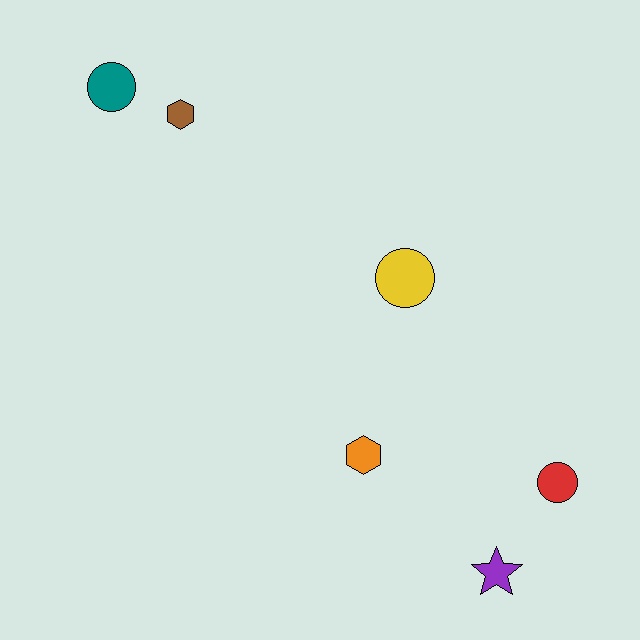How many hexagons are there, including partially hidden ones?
There are 2 hexagons.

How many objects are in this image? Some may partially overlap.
There are 6 objects.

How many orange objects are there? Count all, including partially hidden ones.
There is 1 orange object.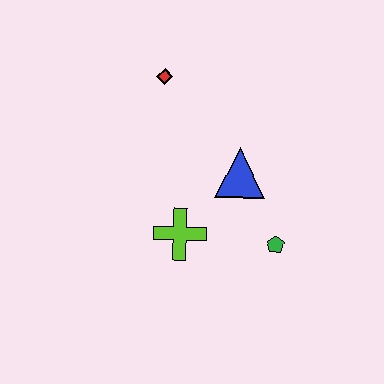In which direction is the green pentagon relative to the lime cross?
The green pentagon is to the right of the lime cross.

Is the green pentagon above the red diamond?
No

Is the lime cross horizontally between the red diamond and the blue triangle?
Yes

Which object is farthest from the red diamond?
The green pentagon is farthest from the red diamond.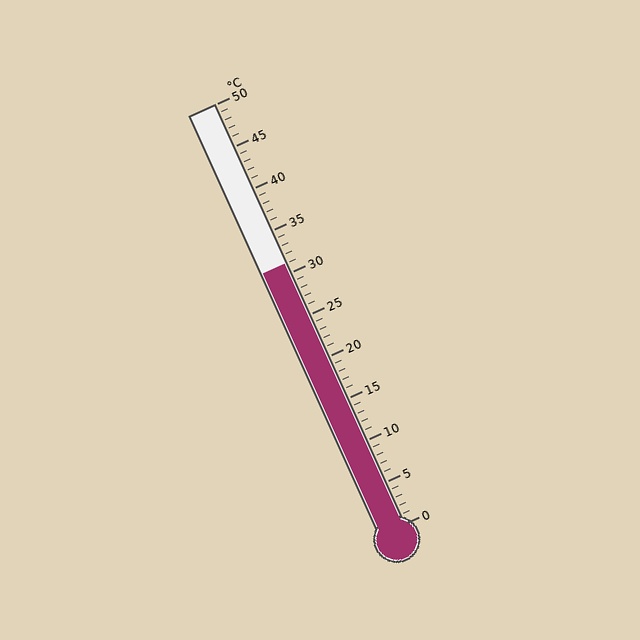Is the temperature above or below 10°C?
The temperature is above 10°C.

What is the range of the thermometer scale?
The thermometer scale ranges from 0°C to 50°C.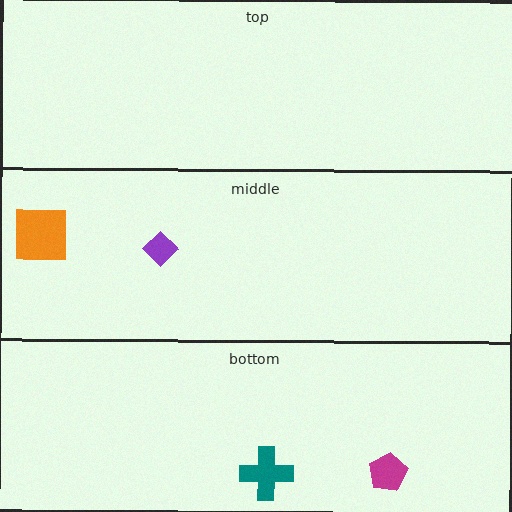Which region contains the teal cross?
The bottom region.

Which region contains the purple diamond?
The middle region.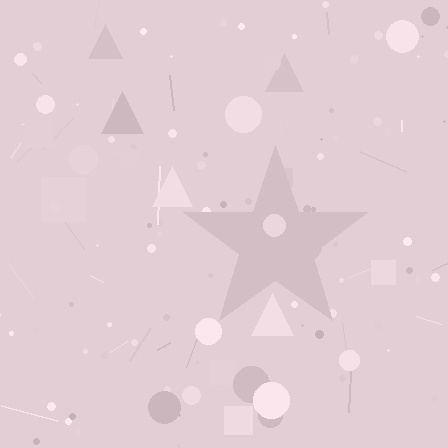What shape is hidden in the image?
A star is hidden in the image.